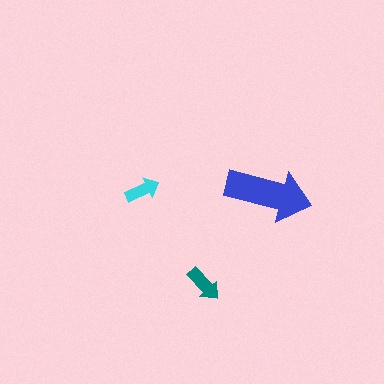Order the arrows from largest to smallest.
the blue one, the teal one, the cyan one.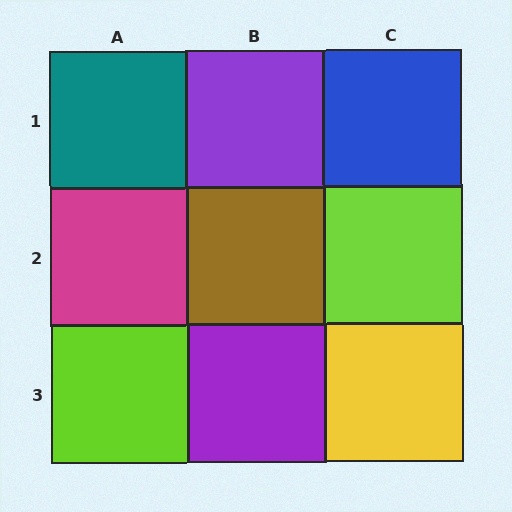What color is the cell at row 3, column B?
Purple.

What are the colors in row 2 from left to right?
Magenta, brown, lime.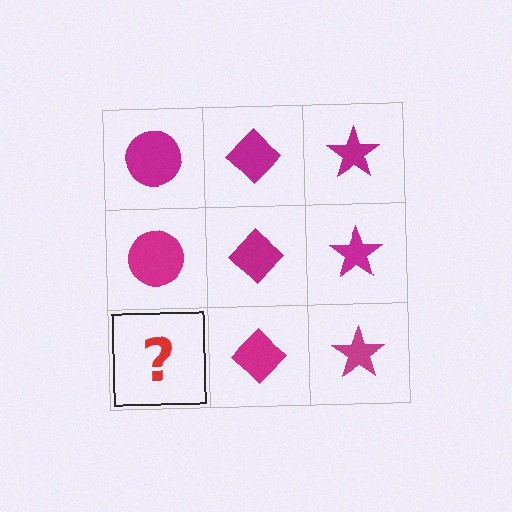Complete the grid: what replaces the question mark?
The question mark should be replaced with a magenta circle.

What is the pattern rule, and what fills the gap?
The rule is that each column has a consistent shape. The gap should be filled with a magenta circle.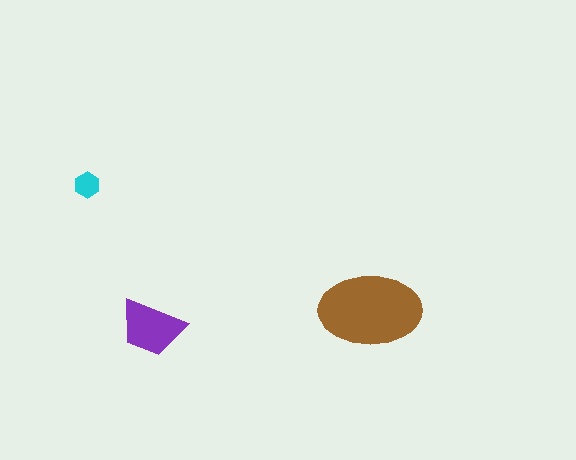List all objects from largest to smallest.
The brown ellipse, the purple trapezoid, the cyan hexagon.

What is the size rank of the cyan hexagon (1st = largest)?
3rd.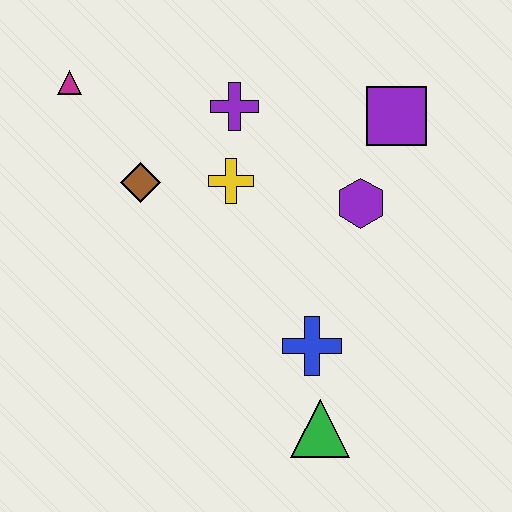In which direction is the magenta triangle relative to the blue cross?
The magenta triangle is above the blue cross.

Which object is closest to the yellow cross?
The purple cross is closest to the yellow cross.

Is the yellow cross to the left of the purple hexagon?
Yes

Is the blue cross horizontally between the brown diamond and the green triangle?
Yes